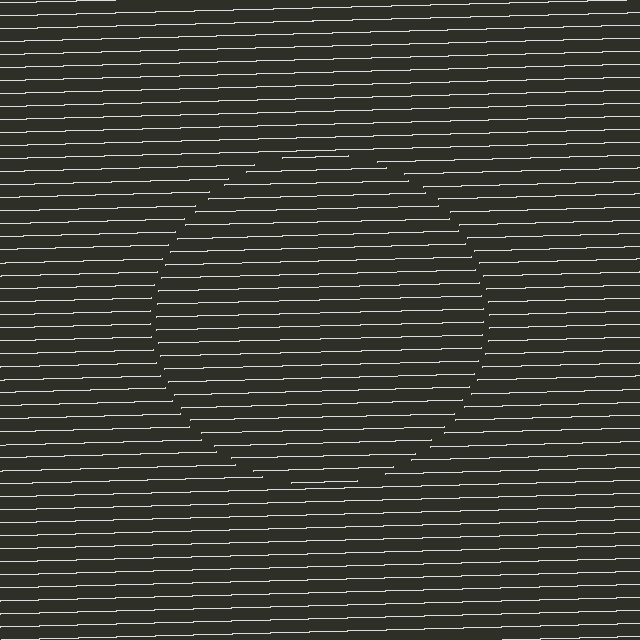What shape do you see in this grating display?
An illusory circle. The interior of the shape contains the same grating, shifted by half a period — the contour is defined by the phase discontinuity where line-ends from the inner and outer gratings abut.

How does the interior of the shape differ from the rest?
The interior of the shape contains the same grating, shifted by half a period — the contour is defined by the phase discontinuity where line-ends from the inner and outer gratings abut.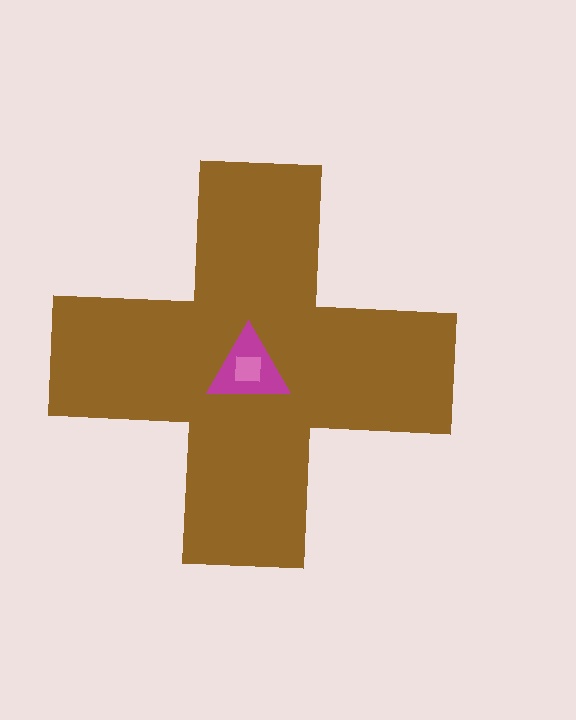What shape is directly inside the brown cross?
The magenta triangle.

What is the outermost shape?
The brown cross.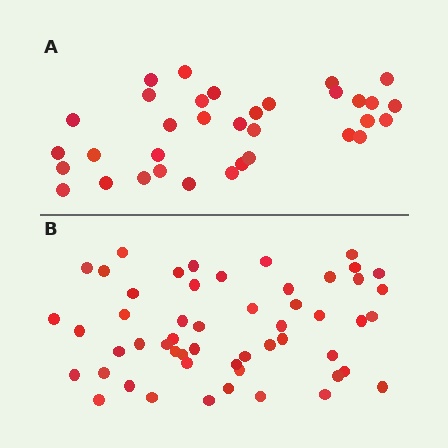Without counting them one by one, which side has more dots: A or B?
Region B (the bottom region) has more dots.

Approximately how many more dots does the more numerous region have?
Region B has approximately 20 more dots than region A.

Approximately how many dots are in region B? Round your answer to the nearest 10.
About 50 dots. (The exact count is 53, which rounds to 50.)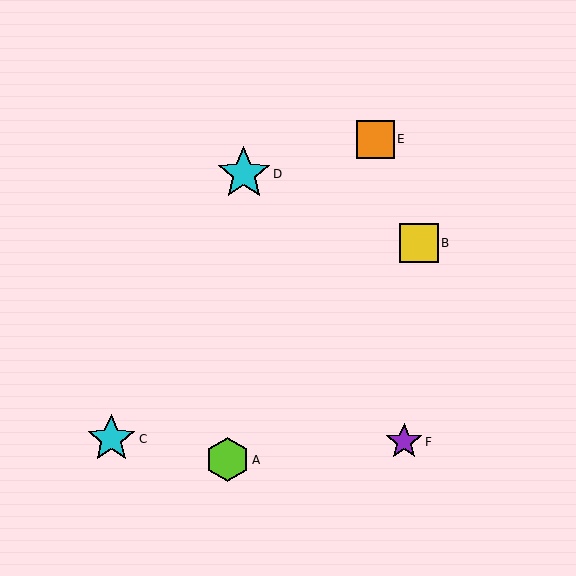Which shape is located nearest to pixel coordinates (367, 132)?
The orange square (labeled E) at (375, 139) is nearest to that location.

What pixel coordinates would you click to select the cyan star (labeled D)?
Click at (244, 174) to select the cyan star D.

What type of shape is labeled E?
Shape E is an orange square.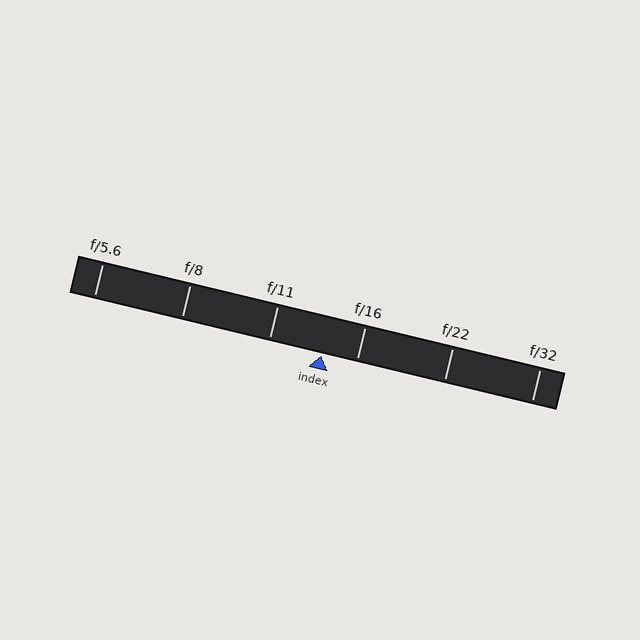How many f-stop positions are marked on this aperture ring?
There are 6 f-stop positions marked.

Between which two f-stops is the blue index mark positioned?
The index mark is between f/11 and f/16.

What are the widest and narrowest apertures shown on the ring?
The widest aperture shown is f/5.6 and the narrowest is f/32.